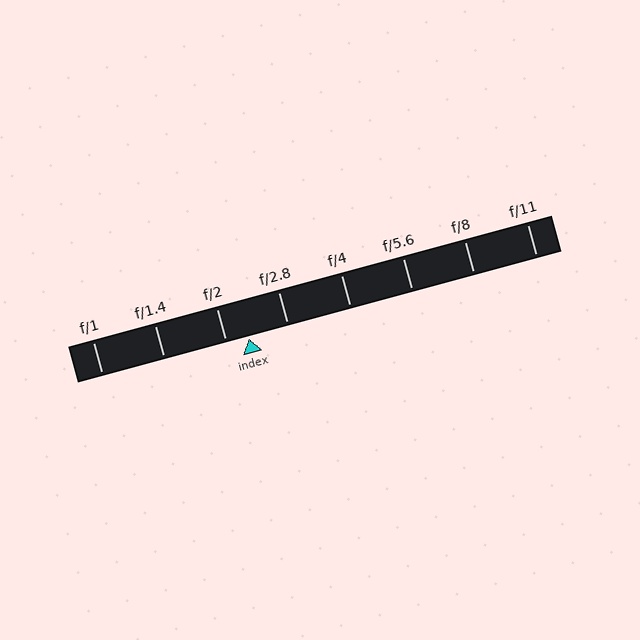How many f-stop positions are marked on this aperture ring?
There are 8 f-stop positions marked.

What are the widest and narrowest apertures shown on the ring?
The widest aperture shown is f/1 and the narrowest is f/11.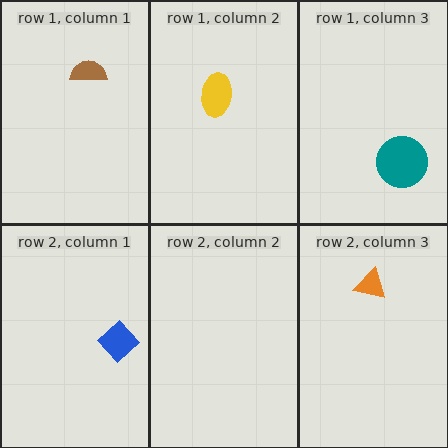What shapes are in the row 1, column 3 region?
The teal circle.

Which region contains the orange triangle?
The row 2, column 3 region.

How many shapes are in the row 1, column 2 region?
1.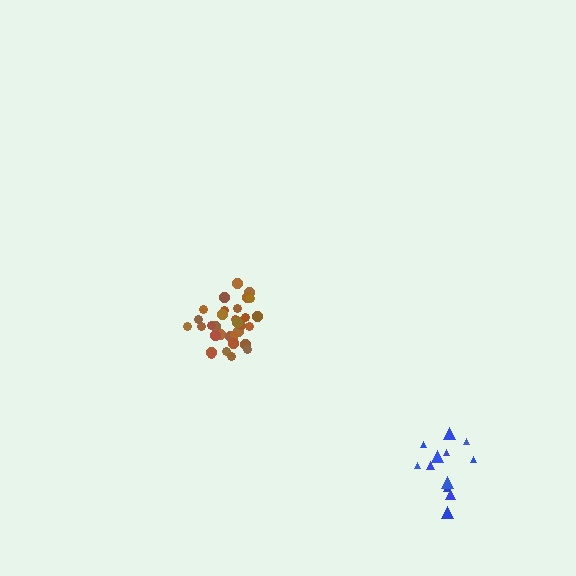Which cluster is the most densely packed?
Brown.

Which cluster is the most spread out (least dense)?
Blue.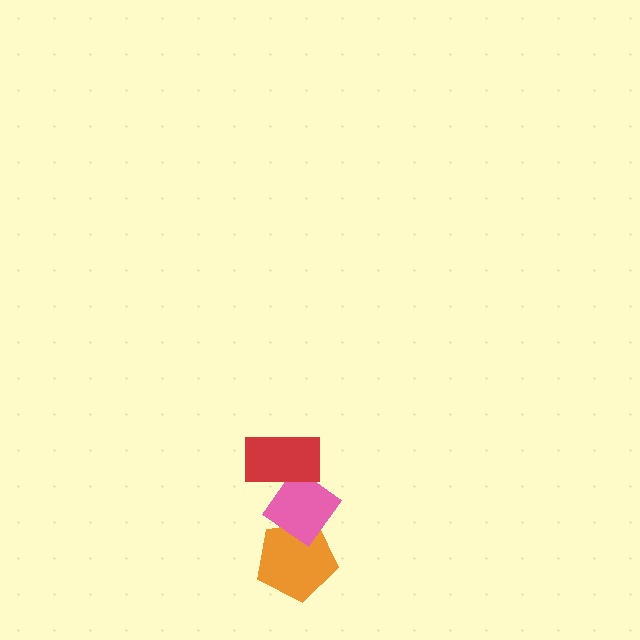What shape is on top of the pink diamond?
The red rectangle is on top of the pink diamond.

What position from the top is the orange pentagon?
The orange pentagon is 3rd from the top.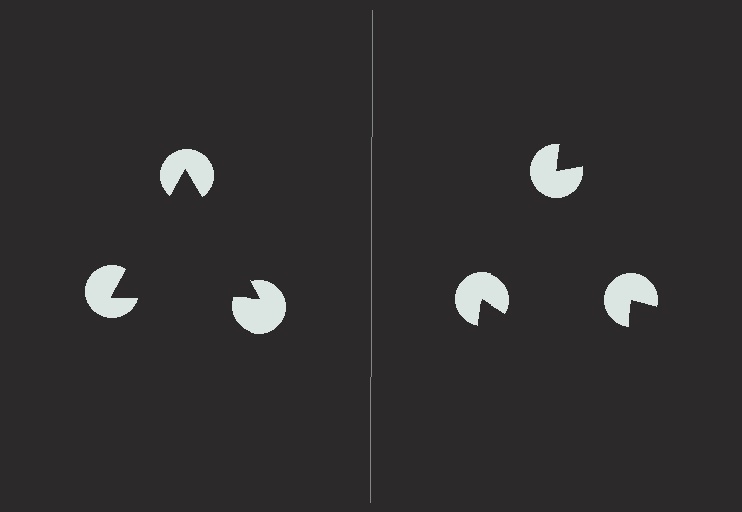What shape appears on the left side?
An illusory triangle.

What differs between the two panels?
The pac-man discs are positioned identically on both sides; only the wedge orientations differ. On the left they align to a triangle; on the right they are misaligned.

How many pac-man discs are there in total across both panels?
6 — 3 on each side.